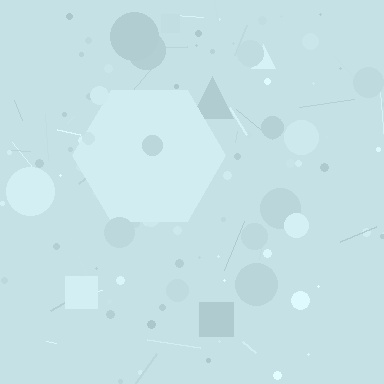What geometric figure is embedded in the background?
A hexagon is embedded in the background.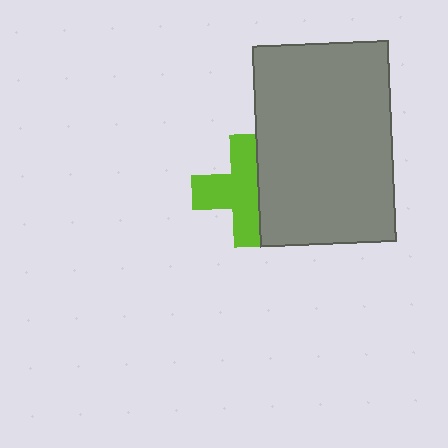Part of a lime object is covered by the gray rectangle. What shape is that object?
It is a cross.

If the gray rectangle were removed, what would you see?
You would see the complete lime cross.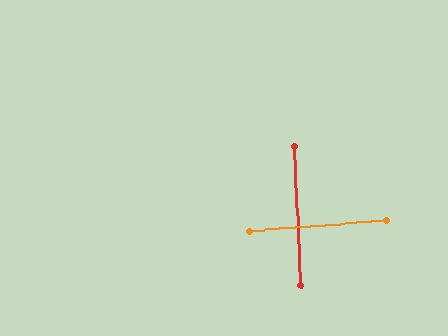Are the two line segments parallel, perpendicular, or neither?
Perpendicular — they meet at approximately 88°.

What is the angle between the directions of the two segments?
Approximately 88 degrees.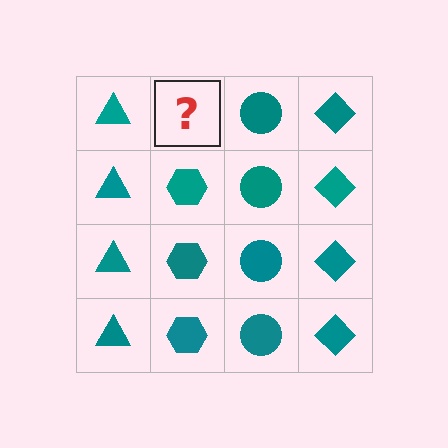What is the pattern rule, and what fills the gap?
The rule is that each column has a consistent shape. The gap should be filled with a teal hexagon.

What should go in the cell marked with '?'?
The missing cell should contain a teal hexagon.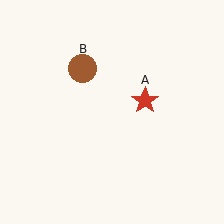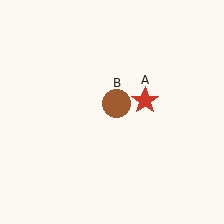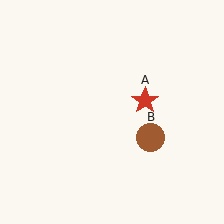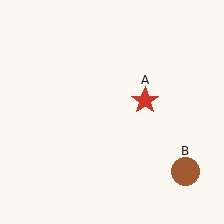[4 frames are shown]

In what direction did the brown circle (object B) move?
The brown circle (object B) moved down and to the right.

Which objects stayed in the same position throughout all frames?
Red star (object A) remained stationary.